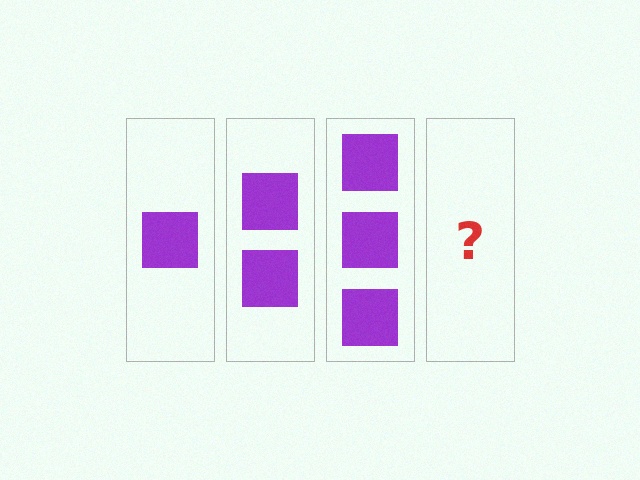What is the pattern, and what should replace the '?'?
The pattern is that each step adds one more square. The '?' should be 4 squares.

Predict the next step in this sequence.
The next step is 4 squares.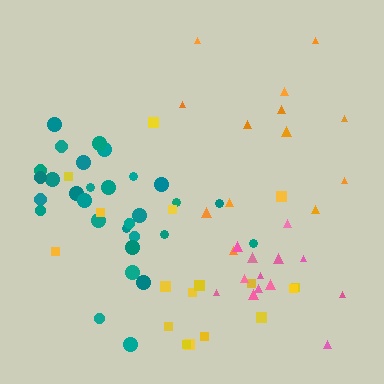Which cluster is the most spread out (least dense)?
Orange.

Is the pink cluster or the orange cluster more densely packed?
Pink.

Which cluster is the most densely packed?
Pink.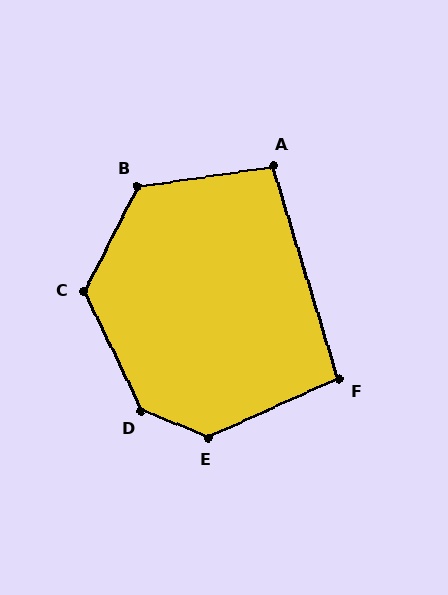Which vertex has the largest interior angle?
D, at approximately 137 degrees.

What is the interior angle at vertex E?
Approximately 135 degrees (obtuse).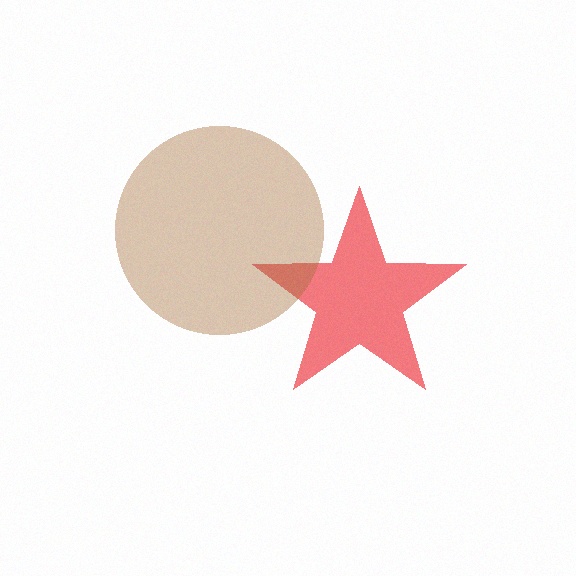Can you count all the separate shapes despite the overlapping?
Yes, there are 2 separate shapes.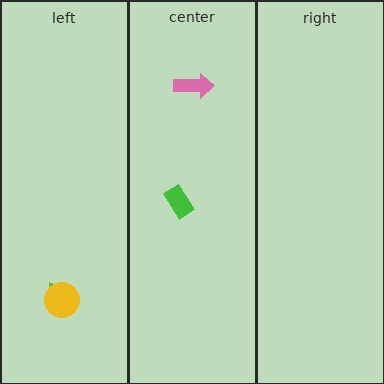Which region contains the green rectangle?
The center region.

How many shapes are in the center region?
2.